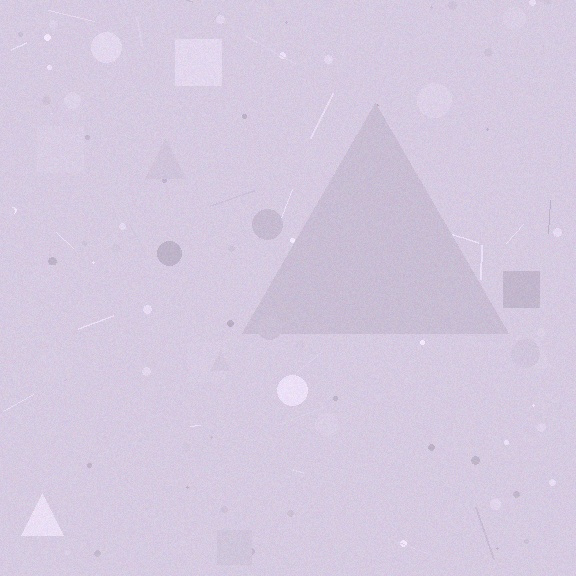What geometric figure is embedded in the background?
A triangle is embedded in the background.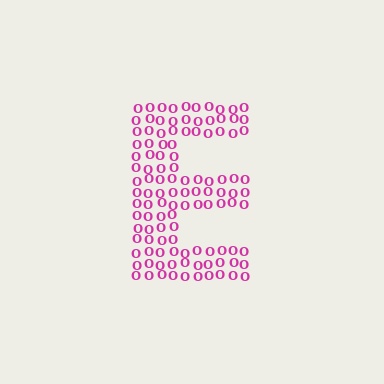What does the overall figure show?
The overall figure shows the letter E.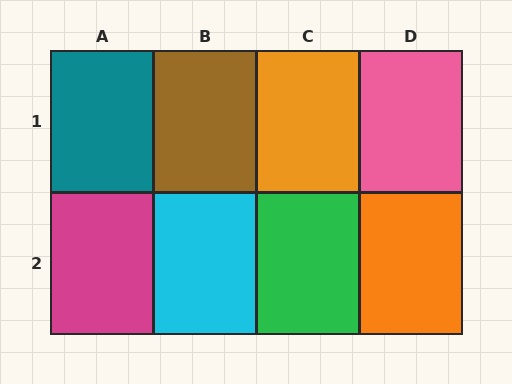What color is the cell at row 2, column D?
Orange.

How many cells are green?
1 cell is green.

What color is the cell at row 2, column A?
Magenta.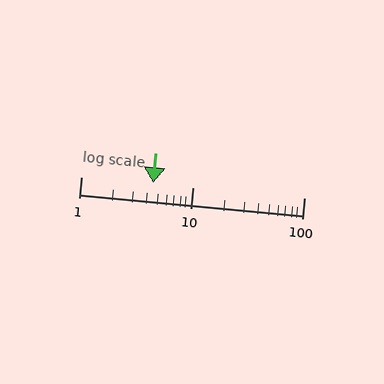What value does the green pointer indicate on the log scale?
The pointer indicates approximately 4.4.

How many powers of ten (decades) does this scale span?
The scale spans 2 decades, from 1 to 100.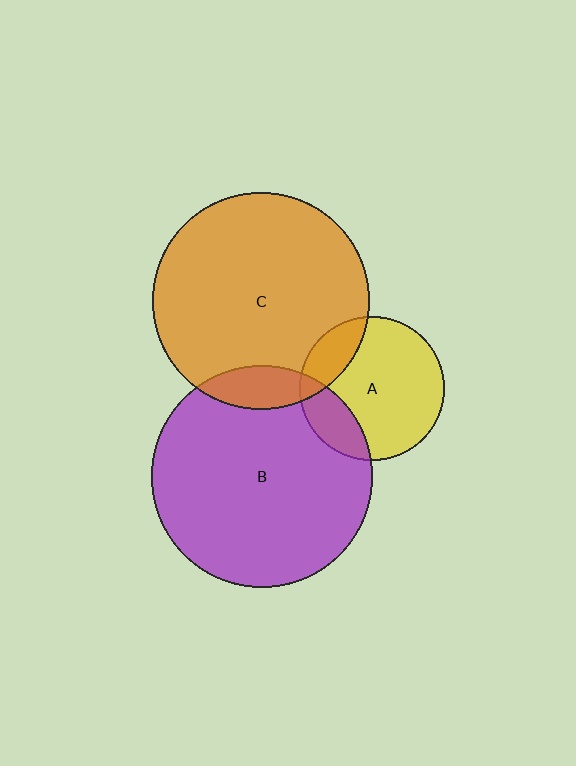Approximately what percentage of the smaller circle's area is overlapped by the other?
Approximately 20%.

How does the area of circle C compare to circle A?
Approximately 2.3 times.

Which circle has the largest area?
Circle B (purple).